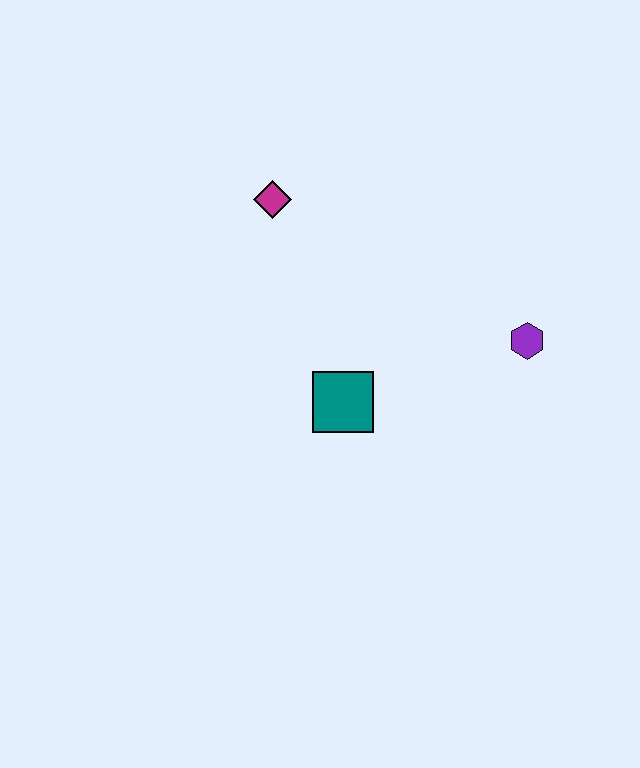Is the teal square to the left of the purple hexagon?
Yes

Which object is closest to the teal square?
The purple hexagon is closest to the teal square.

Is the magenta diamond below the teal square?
No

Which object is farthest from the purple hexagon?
The magenta diamond is farthest from the purple hexagon.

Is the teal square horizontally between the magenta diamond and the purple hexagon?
Yes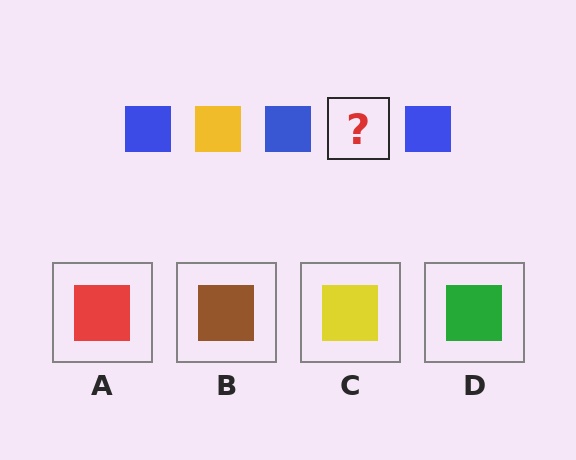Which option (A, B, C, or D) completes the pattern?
C.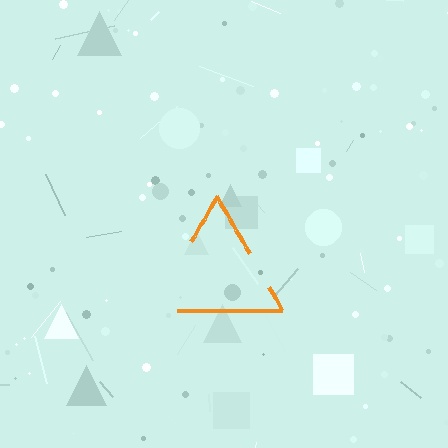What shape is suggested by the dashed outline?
The dashed outline suggests a triangle.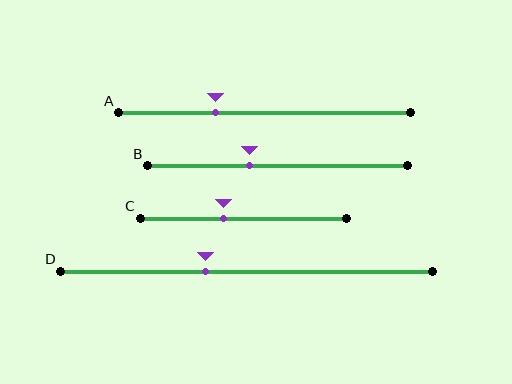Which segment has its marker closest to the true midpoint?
Segment C has its marker closest to the true midpoint.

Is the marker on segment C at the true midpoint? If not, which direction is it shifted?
No, the marker on segment C is shifted to the left by about 9% of the segment length.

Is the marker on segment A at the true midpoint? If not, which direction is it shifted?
No, the marker on segment A is shifted to the left by about 17% of the segment length.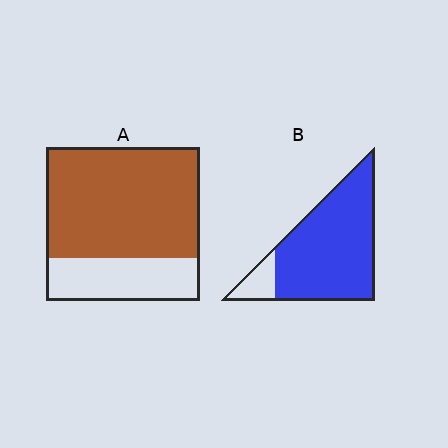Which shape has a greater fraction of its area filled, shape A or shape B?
Shape B.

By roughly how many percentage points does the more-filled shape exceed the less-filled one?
By roughly 15 percentage points (B over A).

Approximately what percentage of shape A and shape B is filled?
A is approximately 70% and B is approximately 90%.